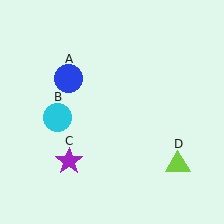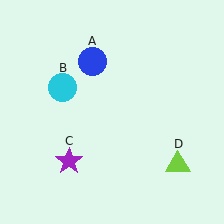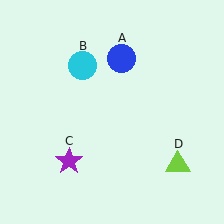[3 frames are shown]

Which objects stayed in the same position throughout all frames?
Purple star (object C) and lime triangle (object D) remained stationary.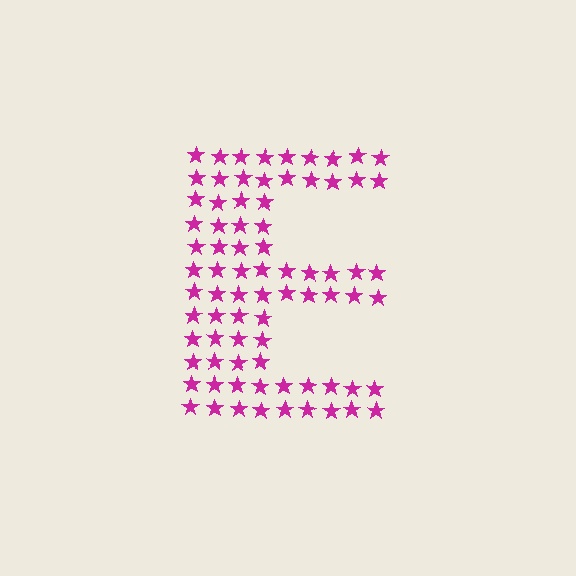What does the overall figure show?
The overall figure shows the letter E.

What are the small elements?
The small elements are stars.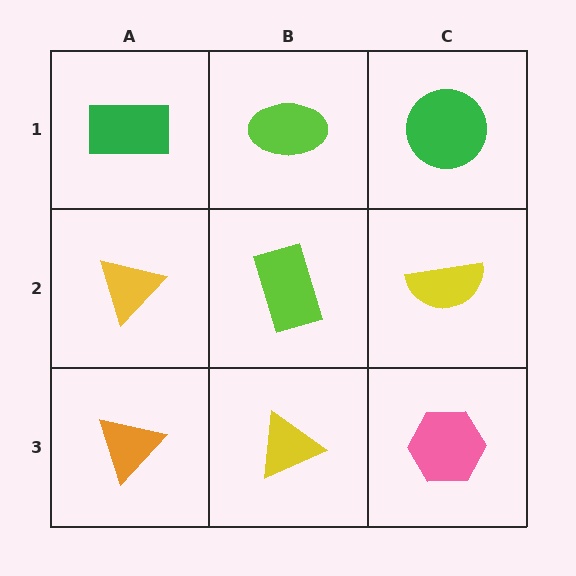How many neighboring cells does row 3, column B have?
3.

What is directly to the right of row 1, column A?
A lime ellipse.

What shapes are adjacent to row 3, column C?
A yellow semicircle (row 2, column C), a yellow triangle (row 3, column B).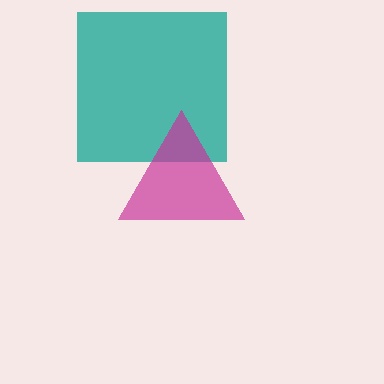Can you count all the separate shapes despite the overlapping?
Yes, there are 2 separate shapes.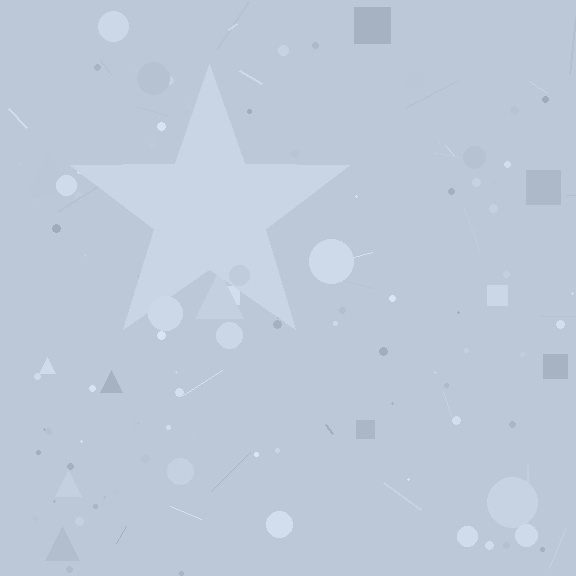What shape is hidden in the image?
A star is hidden in the image.